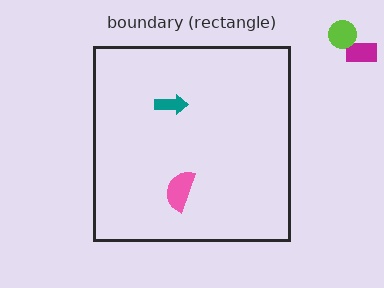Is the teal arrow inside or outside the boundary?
Inside.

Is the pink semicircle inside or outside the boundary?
Inside.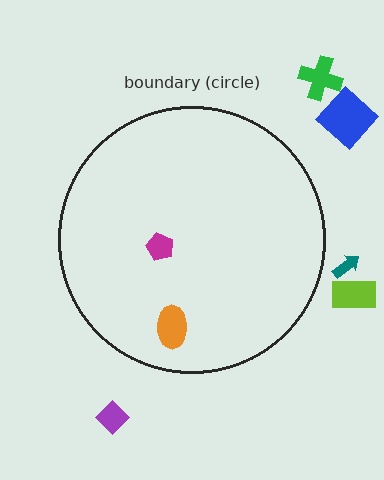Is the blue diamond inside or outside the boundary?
Outside.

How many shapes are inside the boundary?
2 inside, 5 outside.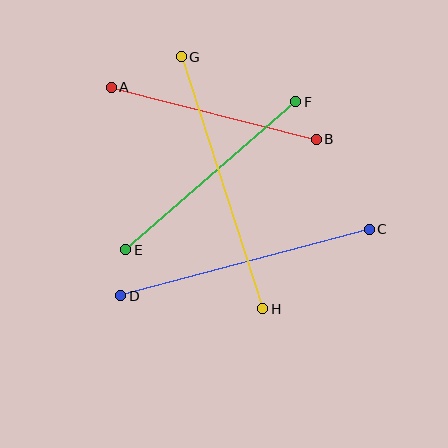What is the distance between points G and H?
The distance is approximately 265 pixels.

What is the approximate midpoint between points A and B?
The midpoint is at approximately (214, 113) pixels.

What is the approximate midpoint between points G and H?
The midpoint is at approximately (222, 183) pixels.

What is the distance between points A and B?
The distance is approximately 212 pixels.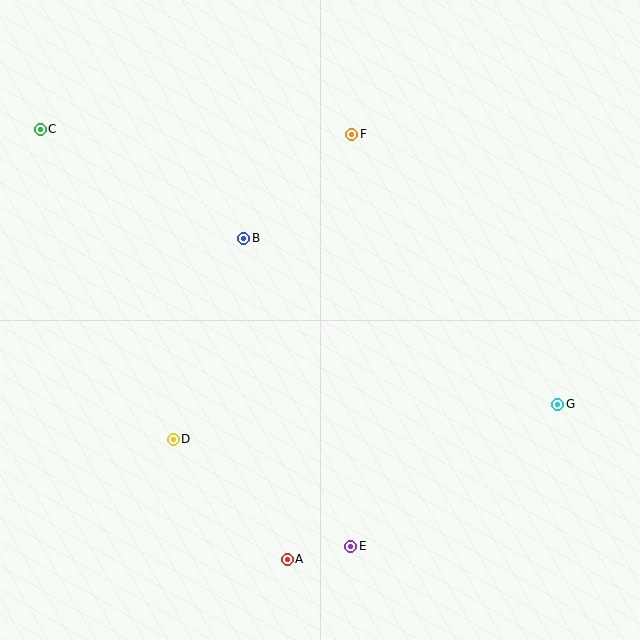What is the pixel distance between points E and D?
The distance between E and D is 207 pixels.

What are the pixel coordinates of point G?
Point G is at (558, 404).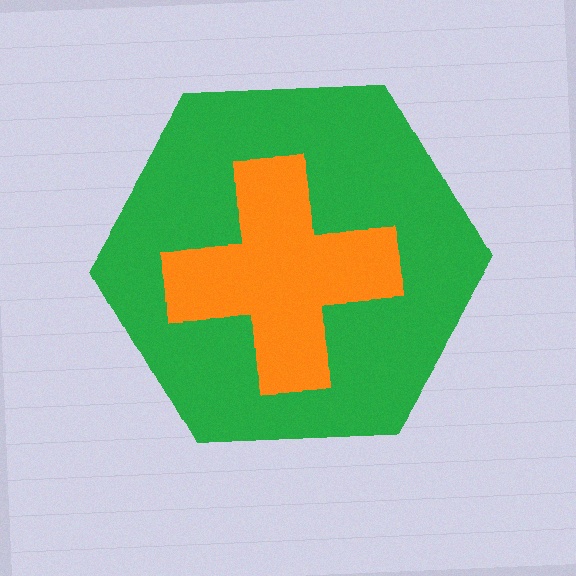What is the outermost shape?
The green hexagon.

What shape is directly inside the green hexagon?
The orange cross.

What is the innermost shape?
The orange cross.